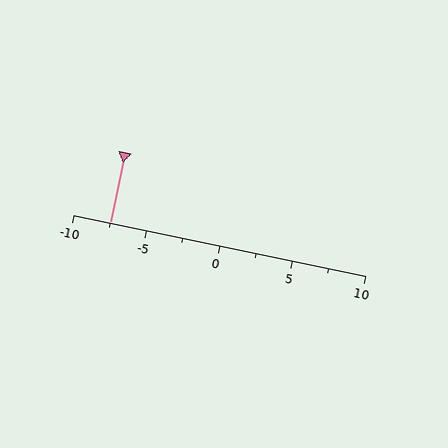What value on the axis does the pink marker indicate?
The marker indicates approximately -7.5.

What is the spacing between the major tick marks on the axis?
The major ticks are spaced 5 apart.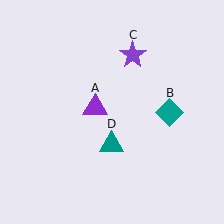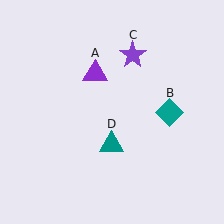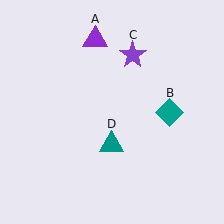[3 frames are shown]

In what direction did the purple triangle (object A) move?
The purple triangle (object A) moved up.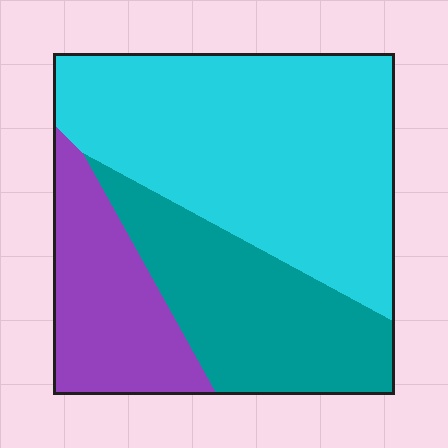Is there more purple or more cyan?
Cyan.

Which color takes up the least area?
Purple, at roughly 20%.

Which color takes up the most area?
Cyan, at roughly 50%.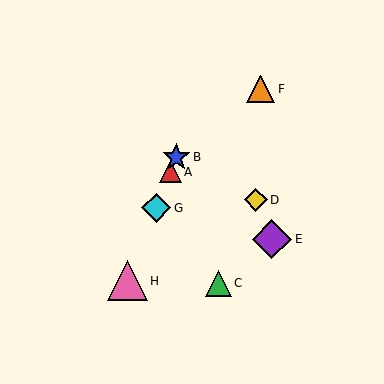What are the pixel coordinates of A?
Object A is at (170, 172).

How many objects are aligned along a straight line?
4 objects (A, B, G, H) are aligned along a straight line.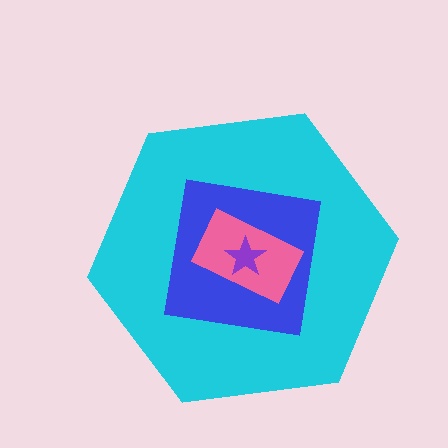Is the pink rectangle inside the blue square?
Yes.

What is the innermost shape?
The purple star.